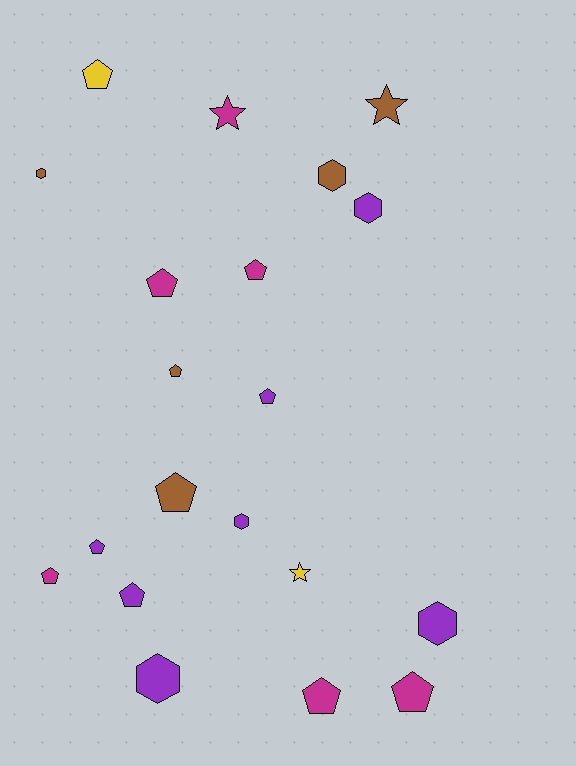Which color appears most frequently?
Purple, with 7 objects.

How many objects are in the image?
There are 20 objects.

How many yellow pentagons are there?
There is 1 yellow pentagon.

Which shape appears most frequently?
Pentagon, with 11 objects.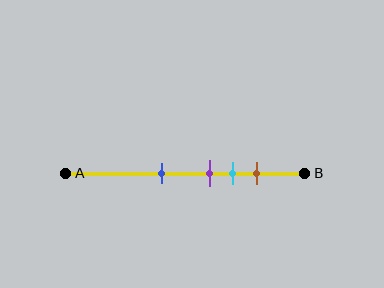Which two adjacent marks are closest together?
The purple and cyan marks are the closest adjacent pair.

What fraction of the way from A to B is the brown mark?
The brown mark is approximately 80% (0.8) of the way from A to B.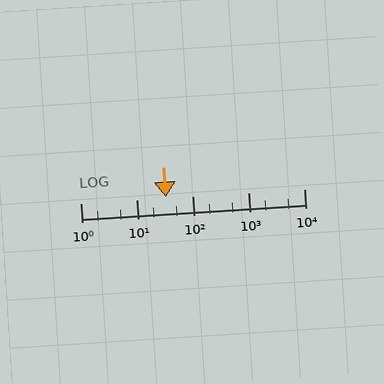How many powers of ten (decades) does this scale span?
The scale spans 4 decades, from 1 to 10000.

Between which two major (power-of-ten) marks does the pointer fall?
The pointer is between 10 and 100.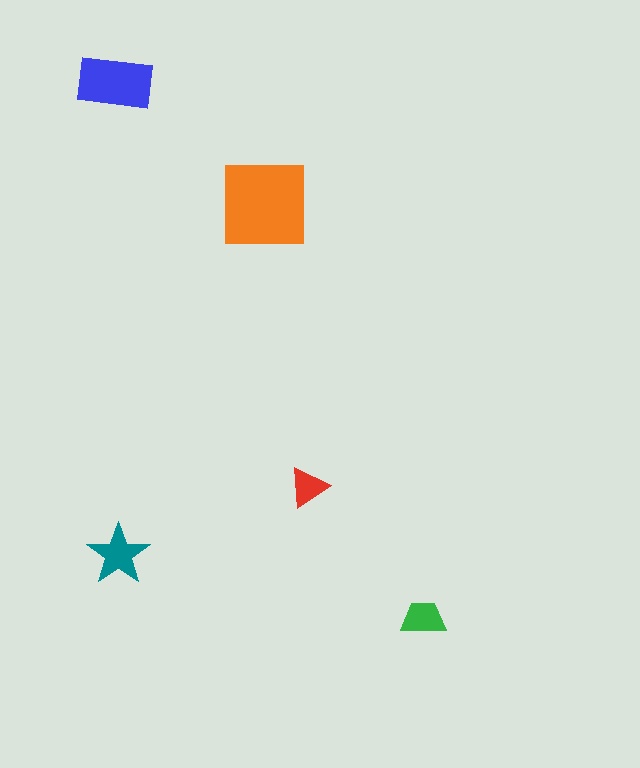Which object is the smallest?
The red triangle.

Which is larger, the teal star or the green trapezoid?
The teal star.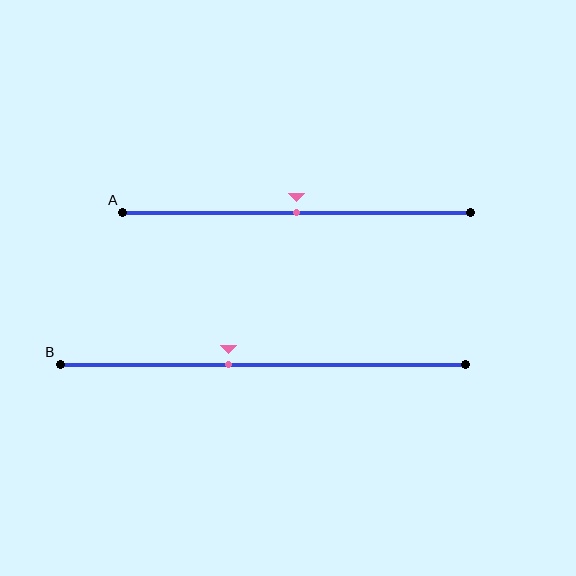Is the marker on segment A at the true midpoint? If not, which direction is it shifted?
Yes, the marker on segment A is at the true midpoint.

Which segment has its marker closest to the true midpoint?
Segment A has its marker closest to the true midpoint.